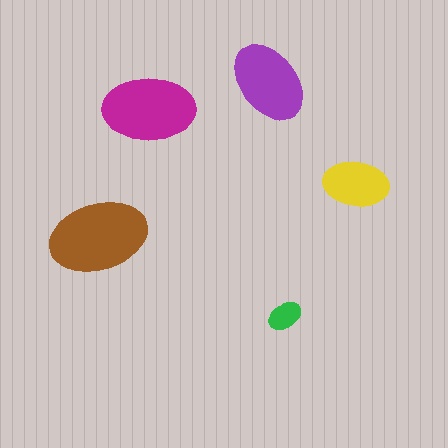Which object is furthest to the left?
The brown ellipse is leftmost.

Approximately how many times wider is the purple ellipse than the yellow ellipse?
About 1.5 times wider.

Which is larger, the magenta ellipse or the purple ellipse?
The magenta one.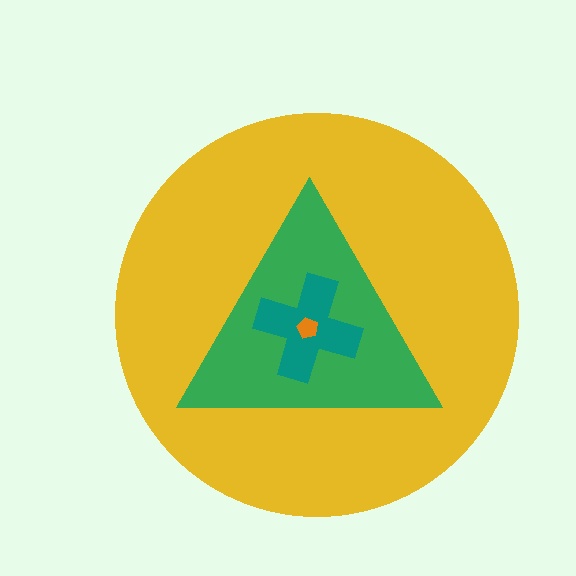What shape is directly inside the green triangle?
The teal cross.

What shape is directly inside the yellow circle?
The green triangle.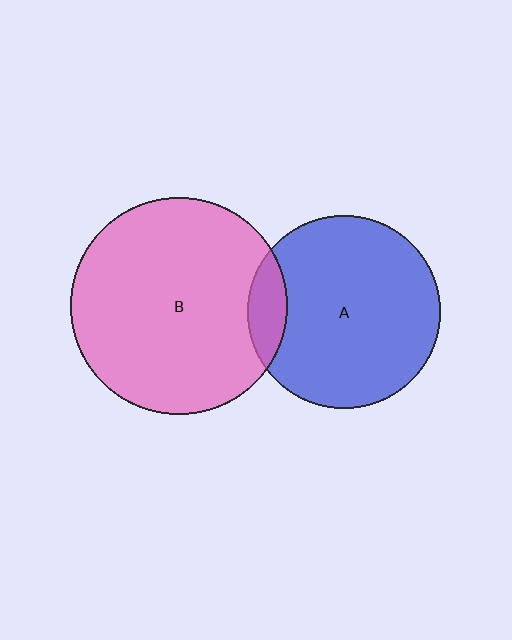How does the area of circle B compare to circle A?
Approximately 1.3 times.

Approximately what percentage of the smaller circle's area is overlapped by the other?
Approximately 10%.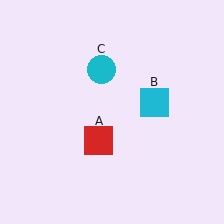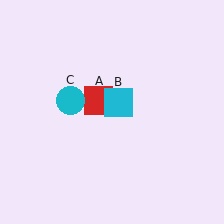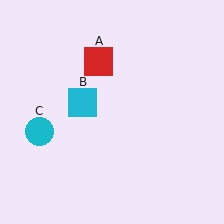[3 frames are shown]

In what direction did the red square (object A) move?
The red square (object A) moved up.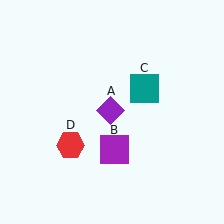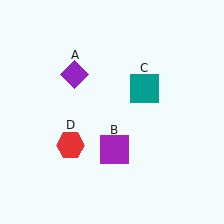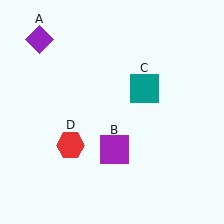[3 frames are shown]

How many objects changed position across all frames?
1 object changed position: purple diamond (object A).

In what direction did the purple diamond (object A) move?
The purple diamond (object A) moved up and to the left.